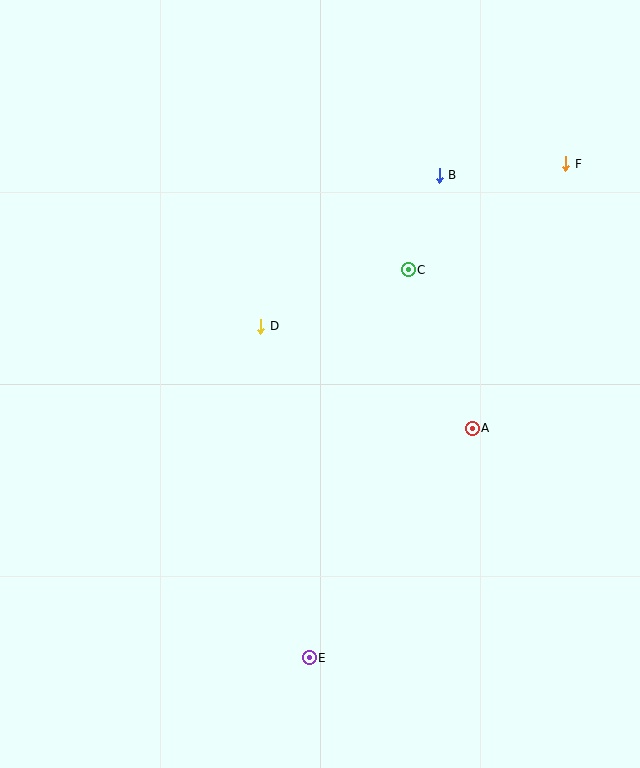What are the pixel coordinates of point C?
Point C is at (408, 270).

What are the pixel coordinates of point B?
Point B is at (439, 175).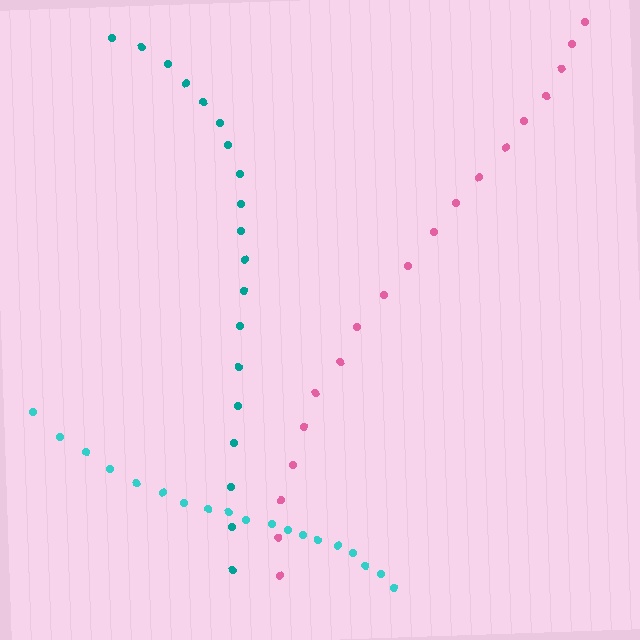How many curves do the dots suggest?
There are 3 distinct paths.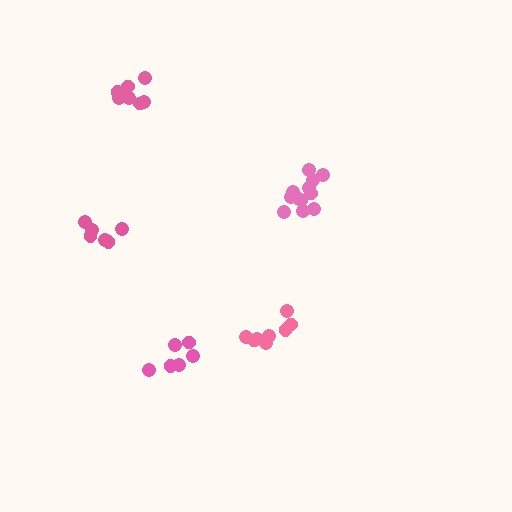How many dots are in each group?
Group 1: 9 dots, Group 2: 8 dots, Group 3: 6 dots, Group 4: 12 dots, Group 5: 6 dots (41 total).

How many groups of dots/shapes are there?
There are 5 groups.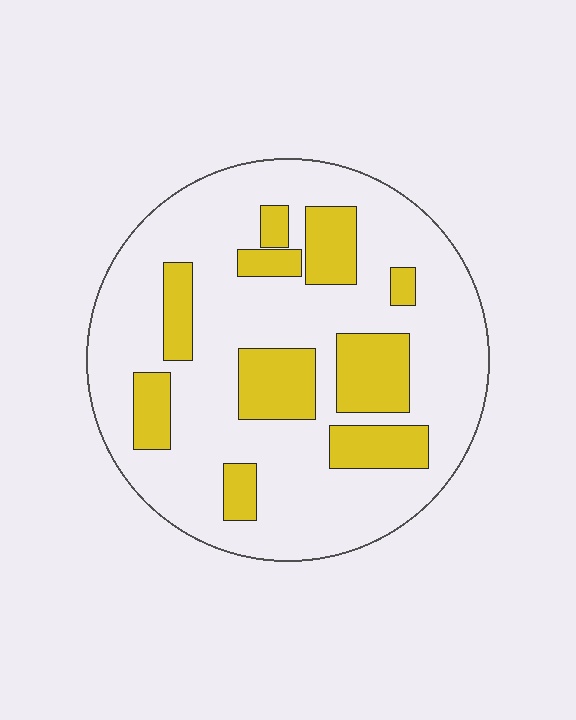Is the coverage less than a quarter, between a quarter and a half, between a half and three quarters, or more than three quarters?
Less than a quarter.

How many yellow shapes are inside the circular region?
10.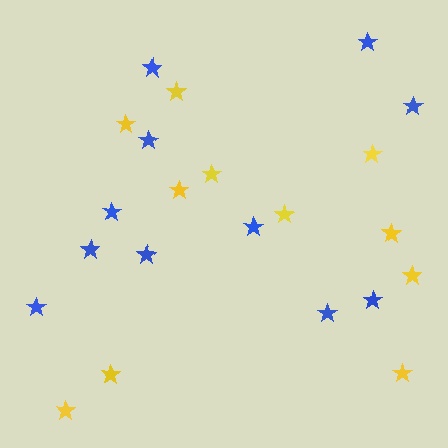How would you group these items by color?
There are 2 groups: one group of yellow stars (11) and one group of blue stars (11).